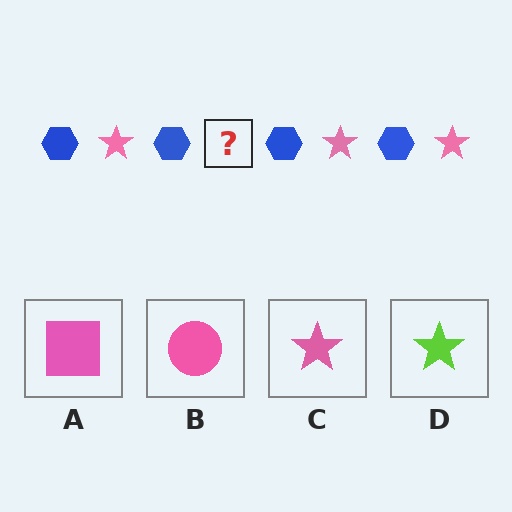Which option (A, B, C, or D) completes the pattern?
C.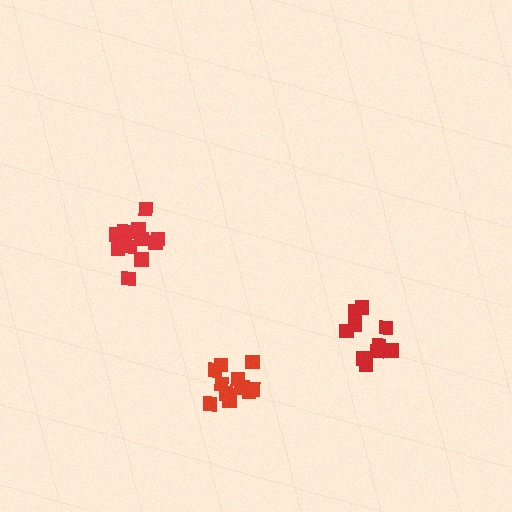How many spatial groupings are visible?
There are 3 spatial groupings.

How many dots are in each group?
Group 1: 13 dots, Group 2: 12 dots, Group 3: 10 dots (35 total).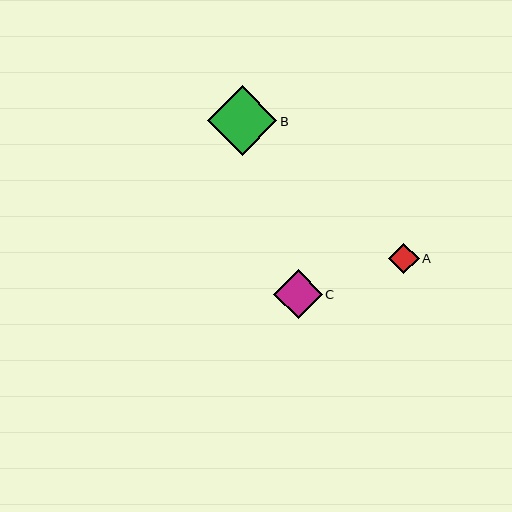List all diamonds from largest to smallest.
From largest to smallest: B, C, A.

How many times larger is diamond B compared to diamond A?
Diamond B is approximately 2.2 times the size of diamond A.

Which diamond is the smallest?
Diamond A is the smallest with a size of approximately 31 pixels.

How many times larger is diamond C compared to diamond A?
Diamond C is approximately 1.6 times the size of diamond A.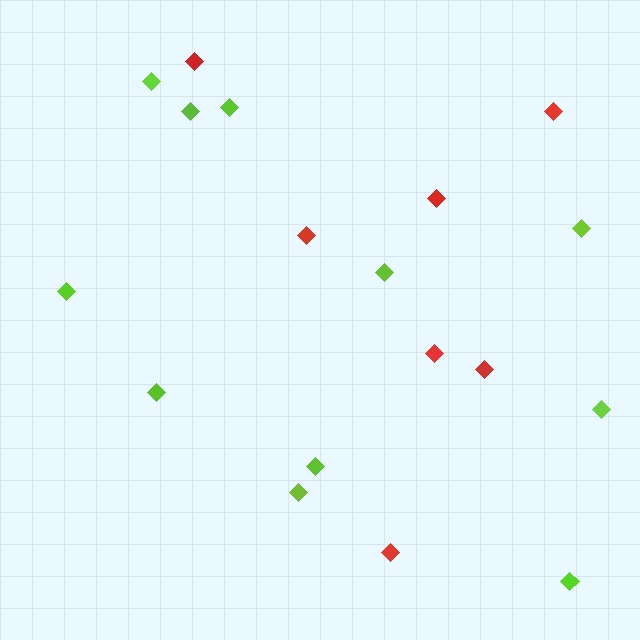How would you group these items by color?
There are 2 groups: one group of lime diamonds (11) and one group of red diamonds (7).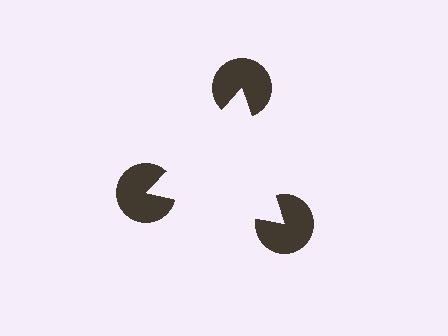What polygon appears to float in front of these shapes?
An illusory triangle — its edges are inferred from the aligned wedge cuts in the pac-man discs, not physically drawn.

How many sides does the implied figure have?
3 sides.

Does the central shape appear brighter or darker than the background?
It typically appears slightly brighter than the background, even though no actual brightness change is drawn.